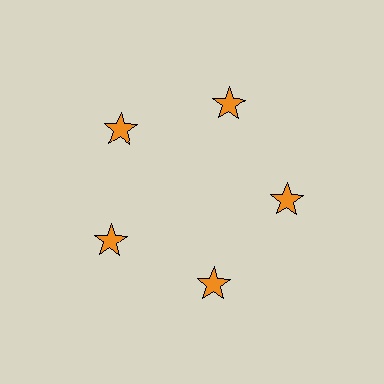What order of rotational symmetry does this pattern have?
This pattern has 5-fold rotational symmetry.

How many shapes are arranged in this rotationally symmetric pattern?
There are 5 shapes, arranged in 5 groups of 1.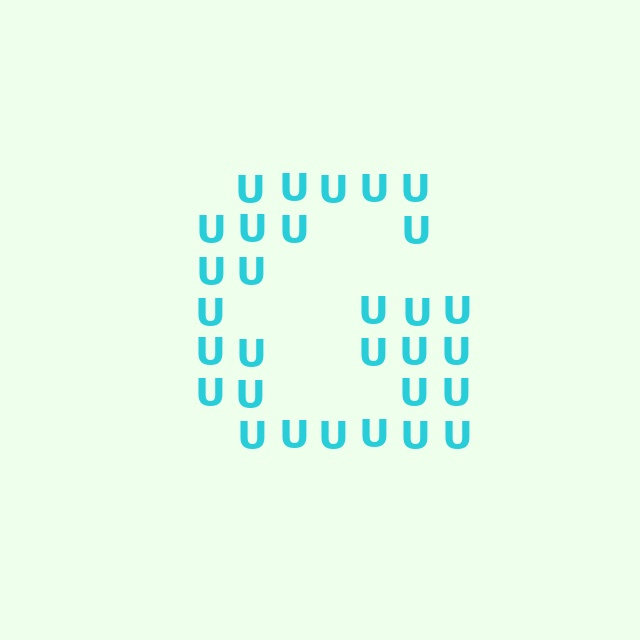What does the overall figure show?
The overall figure shows the letter G.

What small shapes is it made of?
It is made of small letter U's.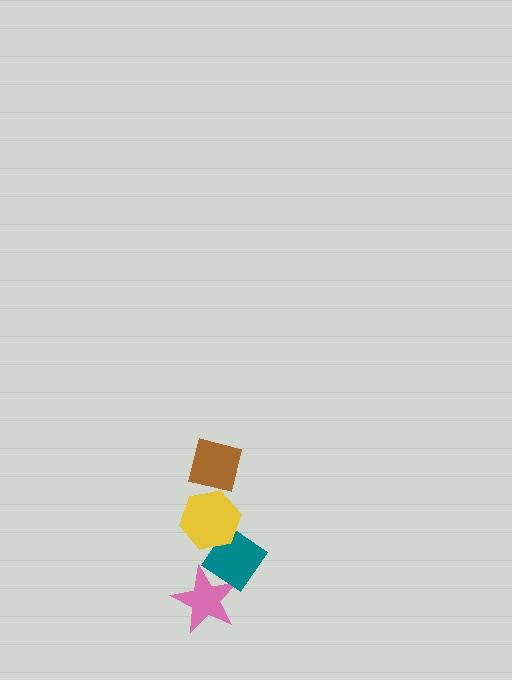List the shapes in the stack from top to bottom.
From top to bottom: the brown square, the yellow hexagon, the teal diamond, the pink star.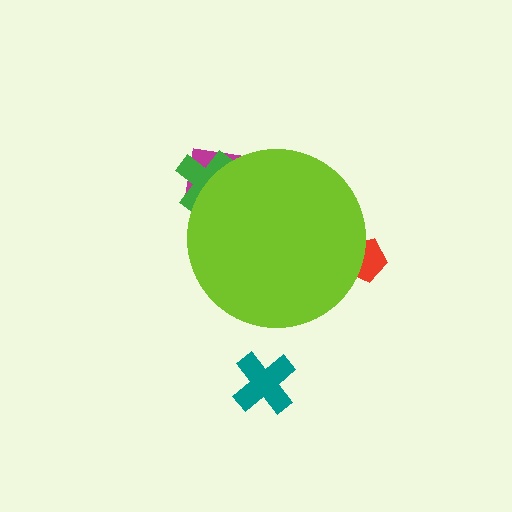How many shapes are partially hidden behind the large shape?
3 shapes are partially hidden.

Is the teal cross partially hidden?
No, the teal cross is fully visible.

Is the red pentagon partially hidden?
Yes, the red pentagon is partially hidden behind the lime circle.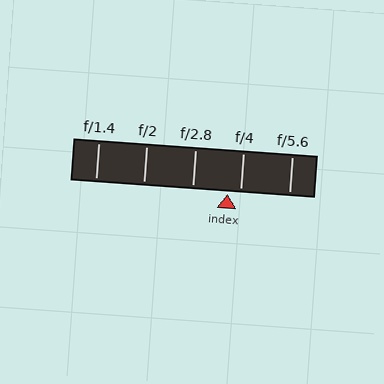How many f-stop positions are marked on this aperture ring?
There are 5 f-stop positions marked.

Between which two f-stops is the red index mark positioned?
The index mark is between f/2.8 and f/4.